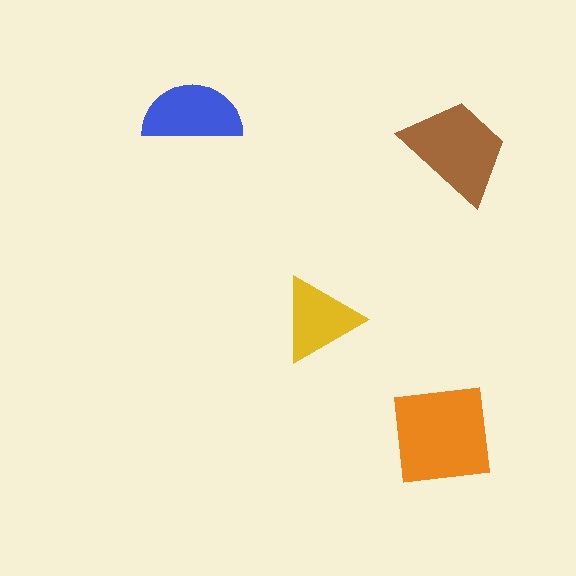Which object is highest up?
The blue semicircle is topmost.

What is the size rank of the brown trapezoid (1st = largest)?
2nd.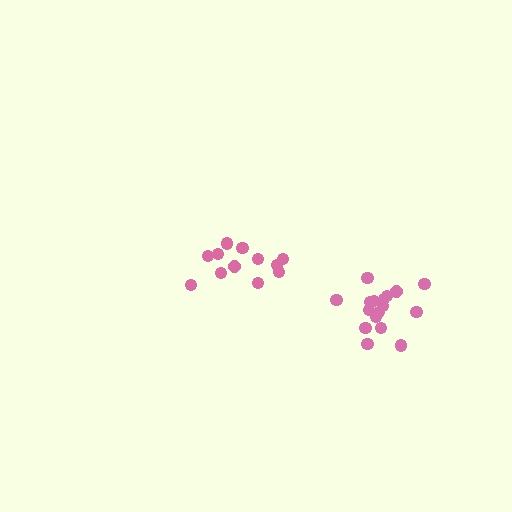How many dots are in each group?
Group 1: 12 dots, Group 2: 17 dots (29 total).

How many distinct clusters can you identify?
There are 2 distinct clusters.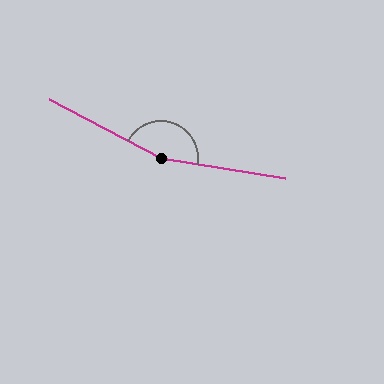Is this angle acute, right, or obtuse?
It is obtuse.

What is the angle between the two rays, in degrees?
Approximately 161 degrees.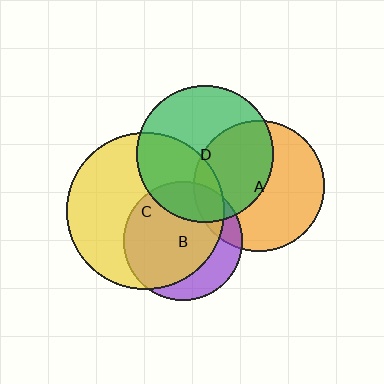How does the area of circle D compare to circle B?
Approximately 1.3 times.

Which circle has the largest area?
Circle C (yellow).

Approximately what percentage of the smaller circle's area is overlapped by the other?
Approximately 75%.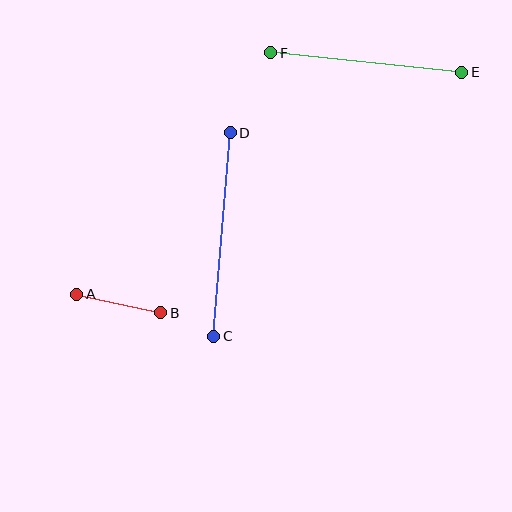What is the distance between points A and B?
The distance is approximately 86 pixels.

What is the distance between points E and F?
The distance is approximately 192 pixels.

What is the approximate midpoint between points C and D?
The midpoint is at approximately (222, 234) pixels.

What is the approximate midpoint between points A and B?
The midpoint is at approximately (119, 304) pixels.